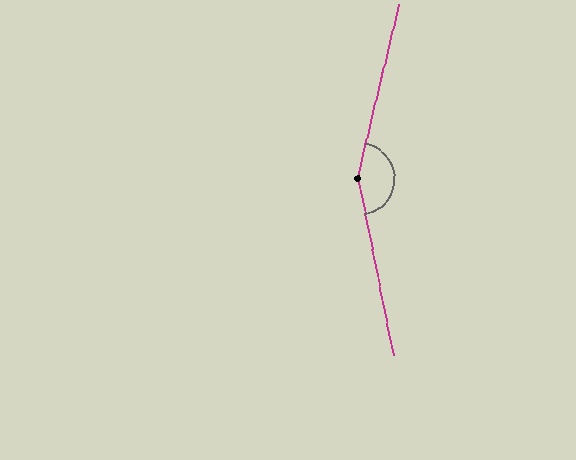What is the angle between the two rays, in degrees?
Approximately 156 degrees.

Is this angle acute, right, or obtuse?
It is obtuse.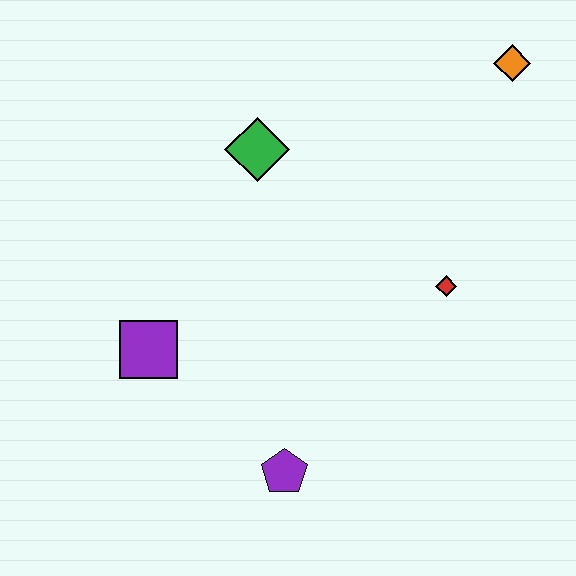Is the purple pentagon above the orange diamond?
No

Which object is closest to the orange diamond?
The red diamond is closest to the orange diamond.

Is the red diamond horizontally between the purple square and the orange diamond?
Yes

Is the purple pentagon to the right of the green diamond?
Yes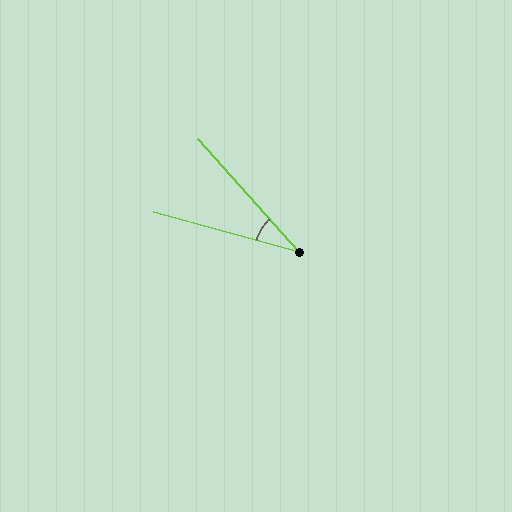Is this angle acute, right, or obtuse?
It is acute.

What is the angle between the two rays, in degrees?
Approximately 33 degrees.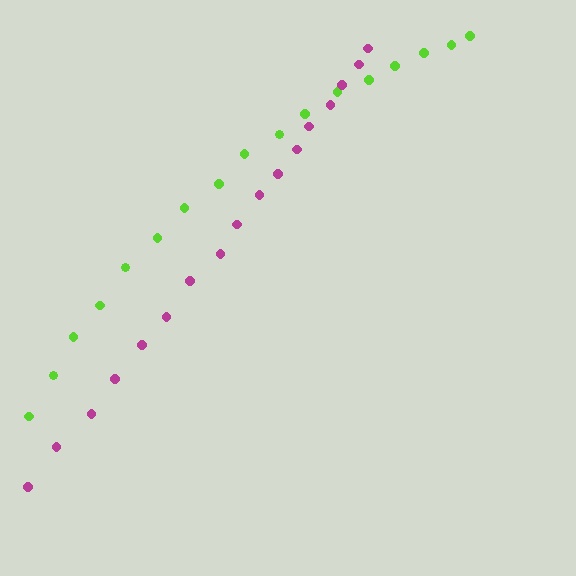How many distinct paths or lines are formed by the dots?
There are 2 distinct paths.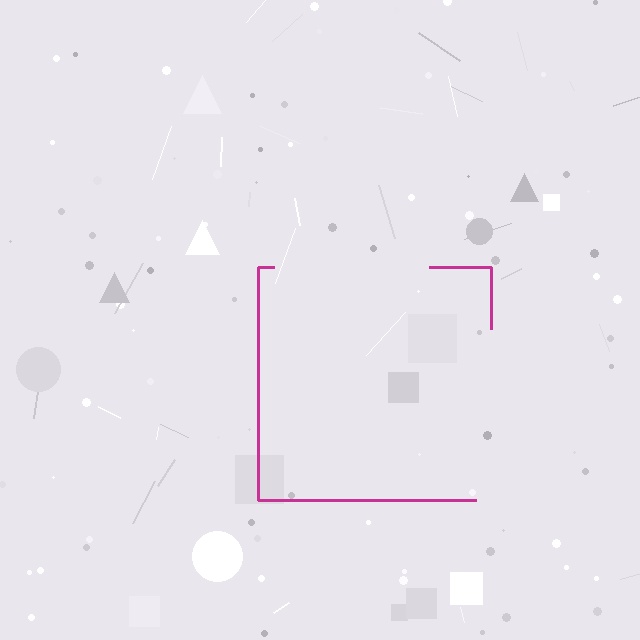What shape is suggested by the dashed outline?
The dashed outline suggests a square.